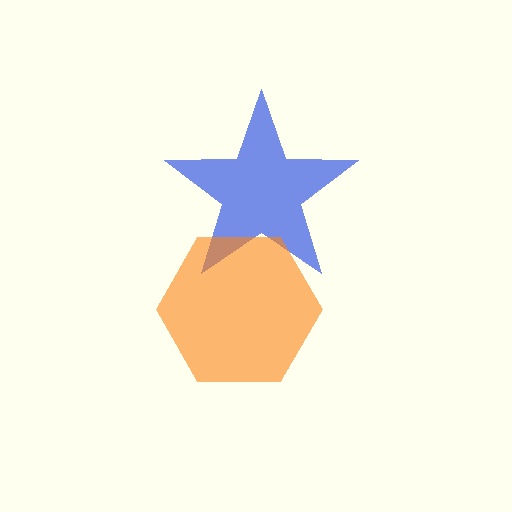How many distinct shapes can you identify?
There are 2 distinct shapes: a blue star, an orange hexagon.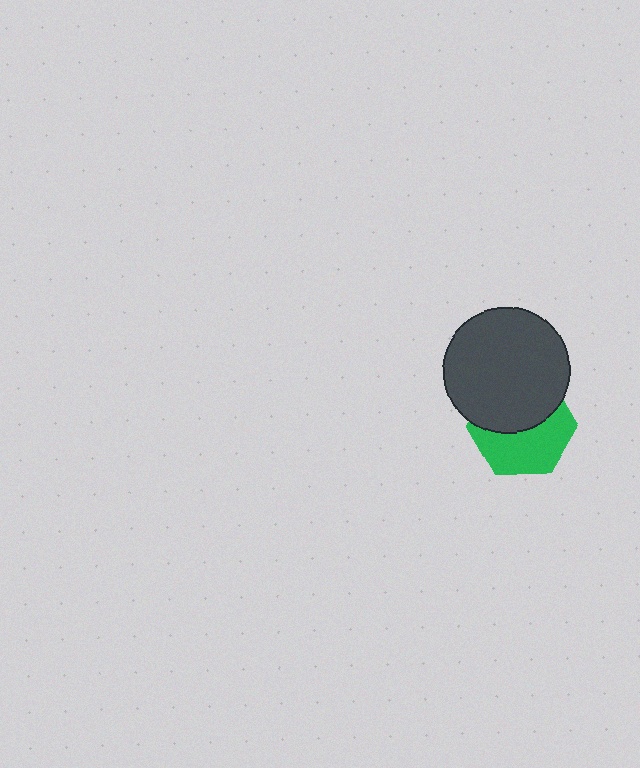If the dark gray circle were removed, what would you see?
You would see the complete green hexagon.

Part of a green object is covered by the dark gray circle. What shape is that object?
It is a hexagon.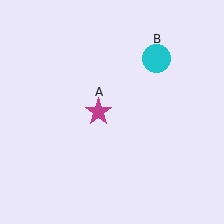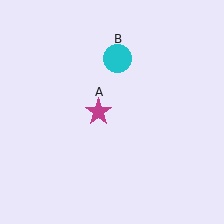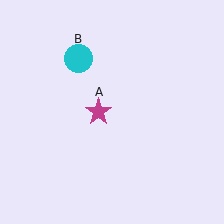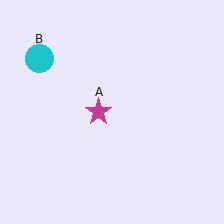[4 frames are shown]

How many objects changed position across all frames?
1 object changed position: cyan circle (object B).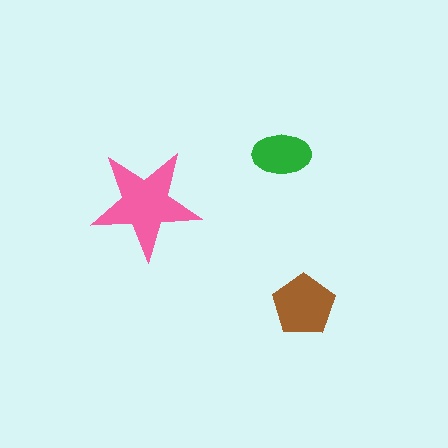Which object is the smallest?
The green ellipse.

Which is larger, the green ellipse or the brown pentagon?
The brown pentagon.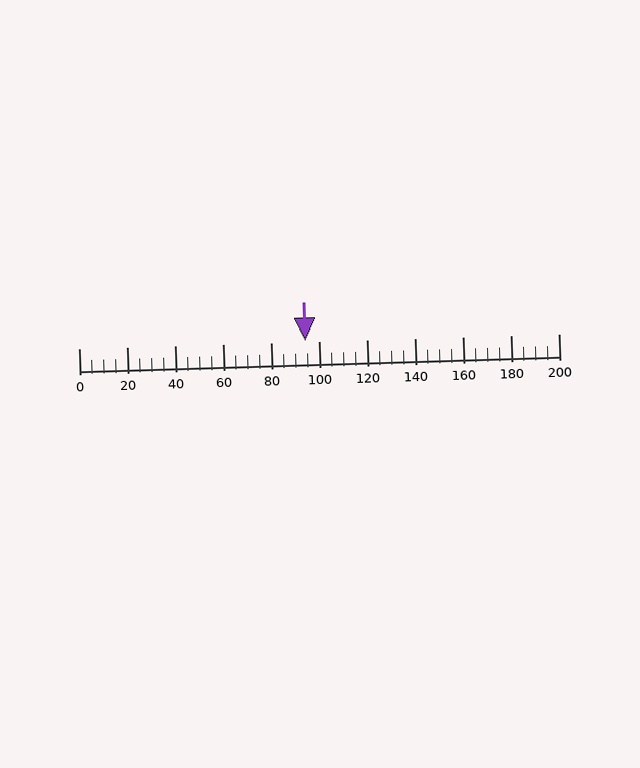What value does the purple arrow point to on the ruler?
The purple arrow points to approximately 94.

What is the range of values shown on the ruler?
The ruler shows values from 0 to 200.